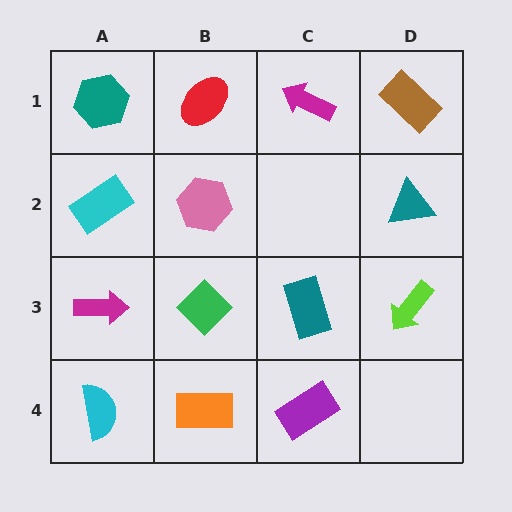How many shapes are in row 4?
3 shapes.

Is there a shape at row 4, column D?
No, that cell is empty.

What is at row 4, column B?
An orange rectangle.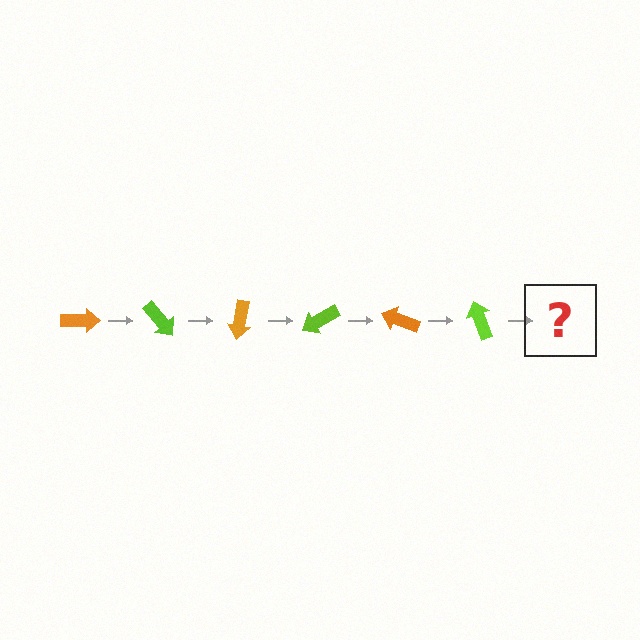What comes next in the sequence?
The next element should be an orange arrow, rotated 300 degrees from the start.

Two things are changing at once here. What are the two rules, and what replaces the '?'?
The two rules are that it rotates 50 degrees each step and the color cycles through orange and lime. The '?' should be an orange arrow, rotated 300 degrees from the start.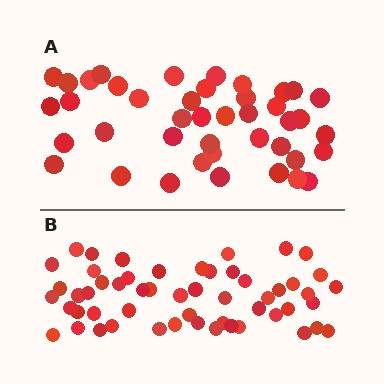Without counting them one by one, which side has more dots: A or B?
Region B (the bottom region) has more dots.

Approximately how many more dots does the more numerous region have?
Region B has roughly 12 or so more dots than region A.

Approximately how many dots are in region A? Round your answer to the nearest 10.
About 40 dots. (The exact count is 42, which rounds to 40.)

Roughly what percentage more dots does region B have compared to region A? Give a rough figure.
About 30% more.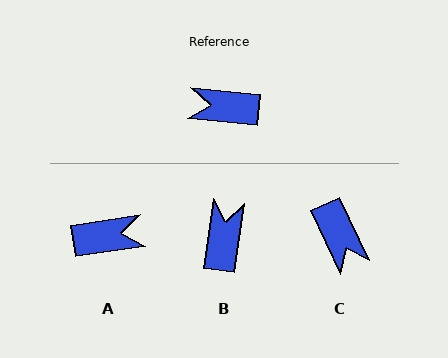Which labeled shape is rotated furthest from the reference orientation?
A, about 166 degrees away.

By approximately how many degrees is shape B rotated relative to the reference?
Approximately 92 degrees clockwise.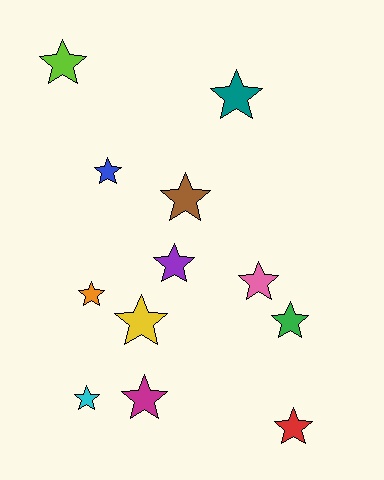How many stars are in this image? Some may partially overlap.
There are 12 stars.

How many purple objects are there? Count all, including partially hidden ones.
There is 1 purple object.